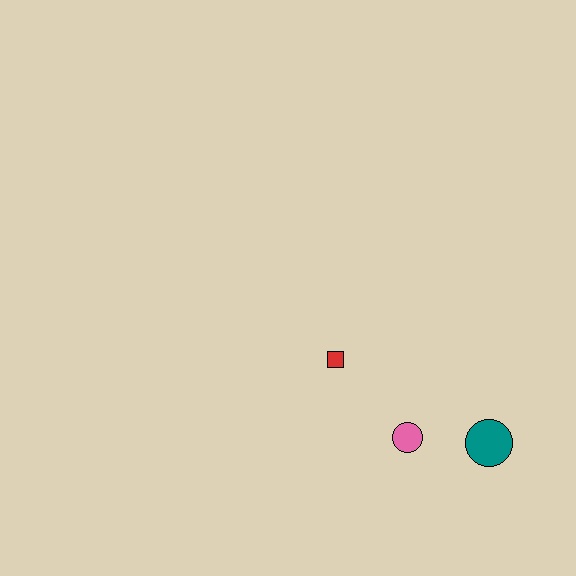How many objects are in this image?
There are 3 objects.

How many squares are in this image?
There is 1 square.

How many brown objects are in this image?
There are no brown objects.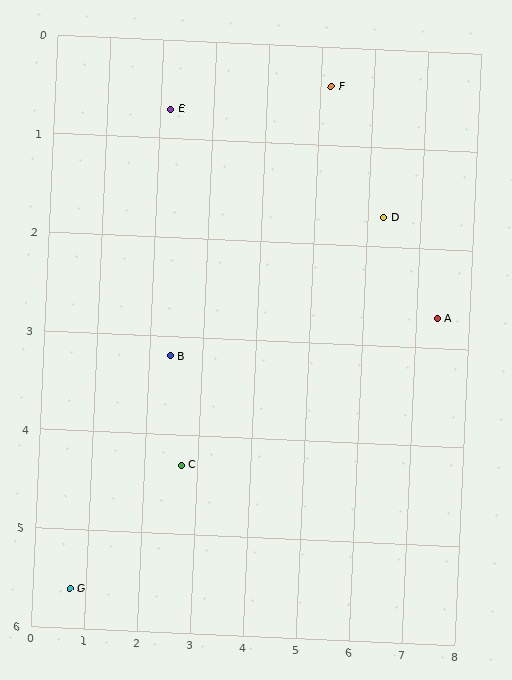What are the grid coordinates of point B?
Point B is at approximately (2.4, 3.2).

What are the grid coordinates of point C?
Point C is at approximately (2.7, 4.3).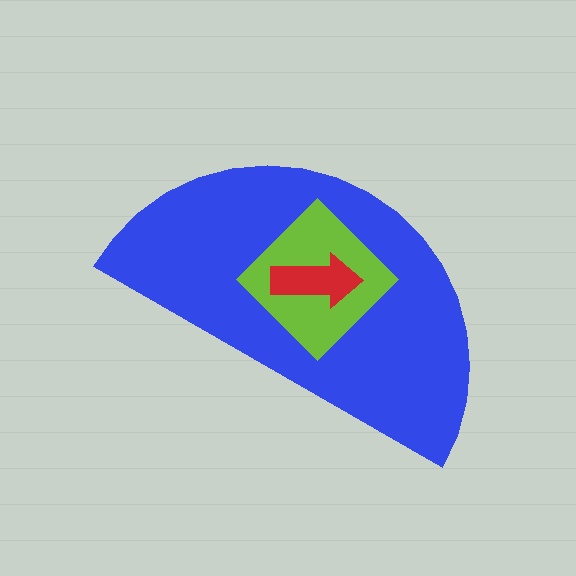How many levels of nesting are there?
3.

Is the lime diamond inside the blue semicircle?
Yes.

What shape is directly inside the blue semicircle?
The lime diamond.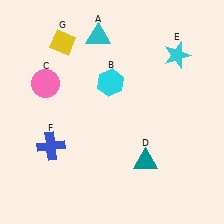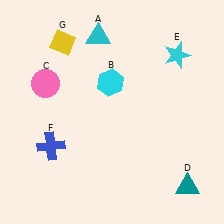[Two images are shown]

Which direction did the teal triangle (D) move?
The teal triangle (D) moved right.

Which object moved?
The teal triangle (D) moved right.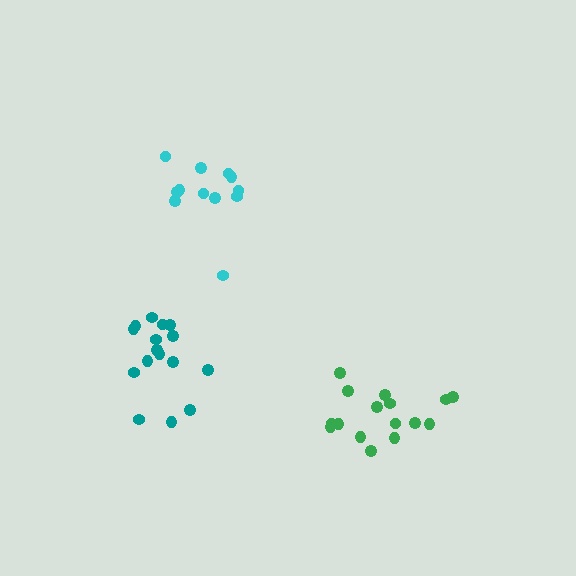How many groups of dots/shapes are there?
There are 3 groups.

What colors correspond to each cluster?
The clusters are colored: green, cyan, teal.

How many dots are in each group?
Group 1: 16 dots, Group 2: 12 dots, Group 3: 16 dots (44 total).